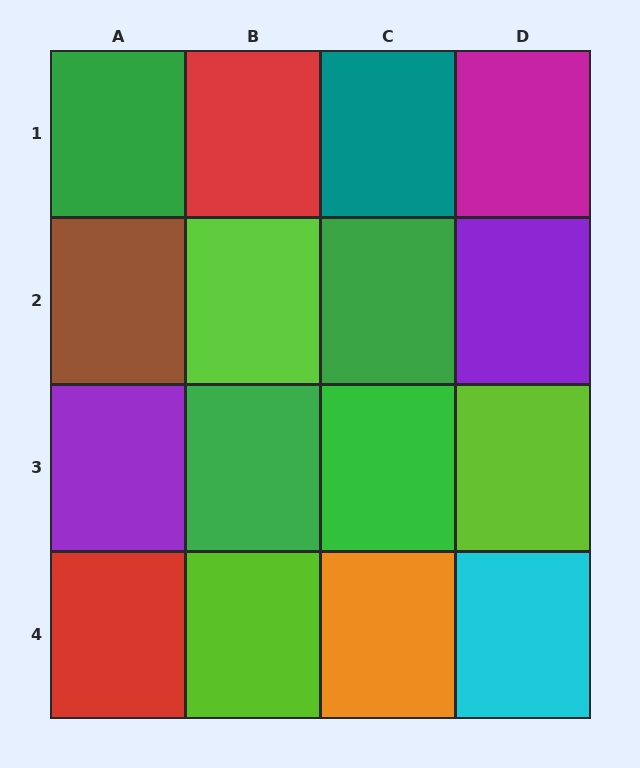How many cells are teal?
1 cell is teal.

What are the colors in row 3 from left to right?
Purple, green, green, lime.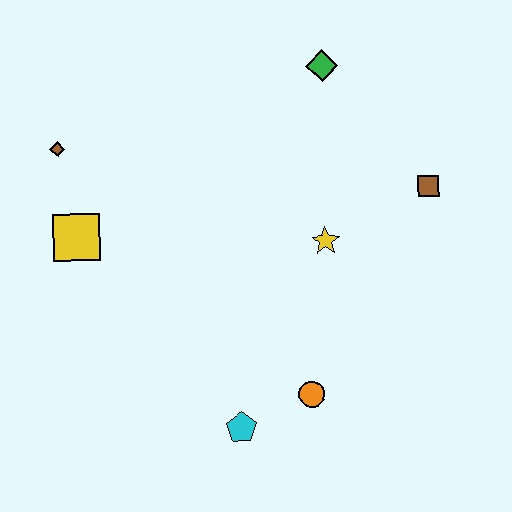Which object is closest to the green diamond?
The brown square is closest to the green diamond.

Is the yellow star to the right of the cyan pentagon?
Yes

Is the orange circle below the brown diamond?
Yes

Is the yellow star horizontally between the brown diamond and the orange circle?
No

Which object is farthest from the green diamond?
The cyan pentagon is farthest from the green diamond.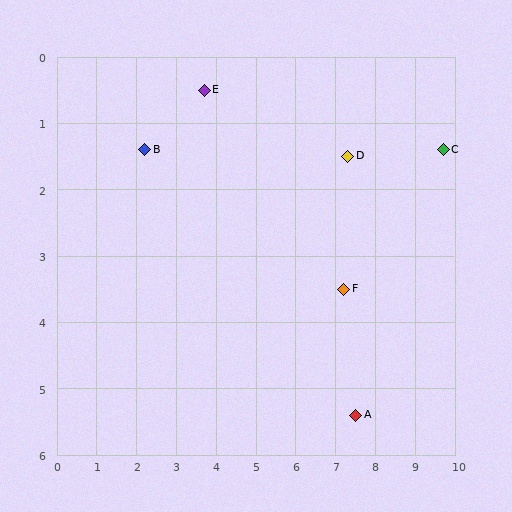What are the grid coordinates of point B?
Point B is at approximately (2.2, 1.4).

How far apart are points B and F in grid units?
Points B and F are about 5.4 grid units apart.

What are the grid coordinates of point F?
Point F is at approximately (7.2, 3.5).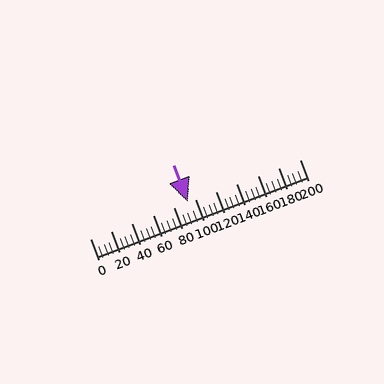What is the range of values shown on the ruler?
The ruler shows values from 0 to 200.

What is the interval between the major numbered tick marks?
The major tick marks are spaced 20 units apart.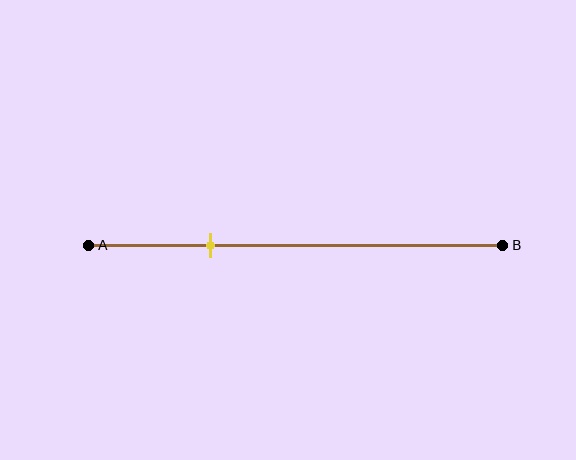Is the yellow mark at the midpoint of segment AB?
No, the mark is at about 30% from A, not at the 50% midpoint.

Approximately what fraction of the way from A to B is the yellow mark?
The yellow mark is approximately 30% of the way from A to B.